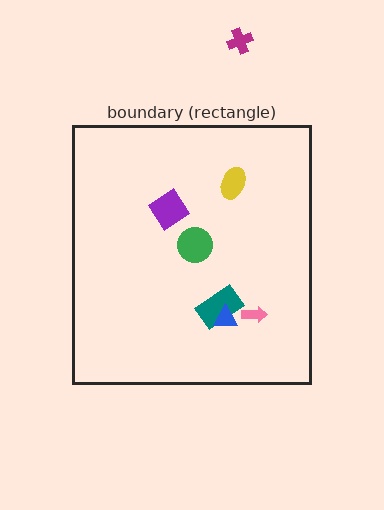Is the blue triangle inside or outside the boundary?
Inside.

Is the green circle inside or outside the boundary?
Inside.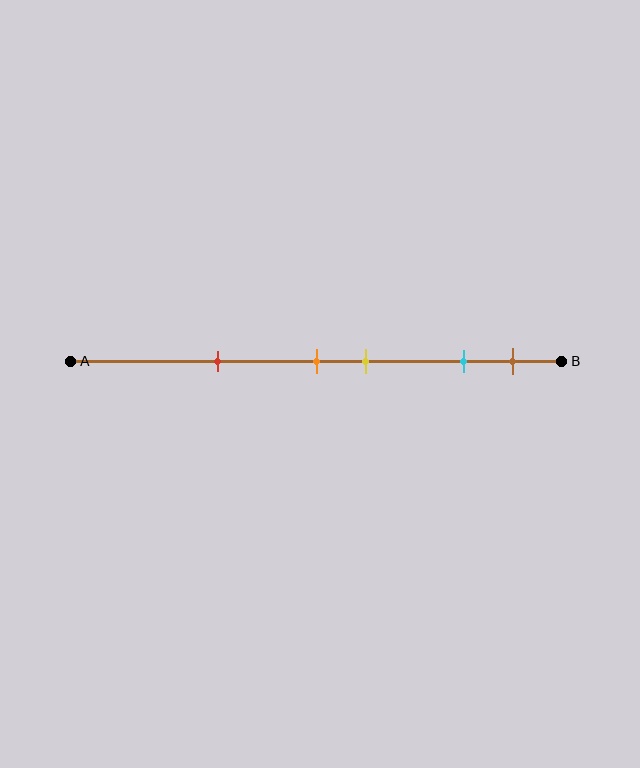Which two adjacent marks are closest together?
The orange and yellow marks are the closest adjacent pair.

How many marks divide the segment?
There are 5 marks dividing the segment.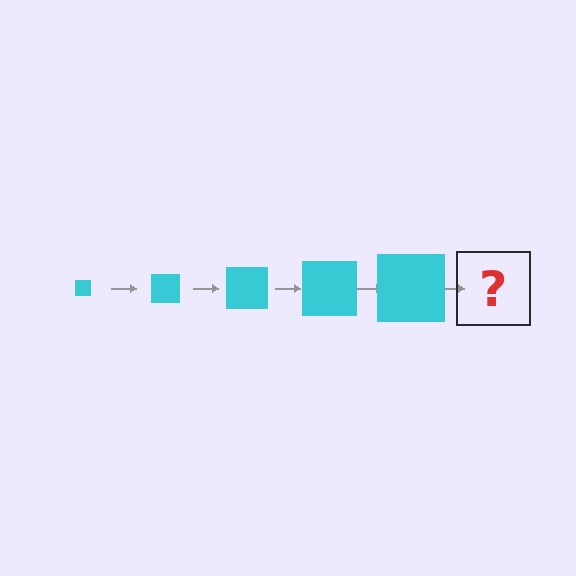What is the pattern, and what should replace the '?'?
The pattern is that the square gets progressively larger each step. The '?' should be a cyan square, larger than the previous one.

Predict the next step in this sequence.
The next step is a cyan square, larger than the previous one.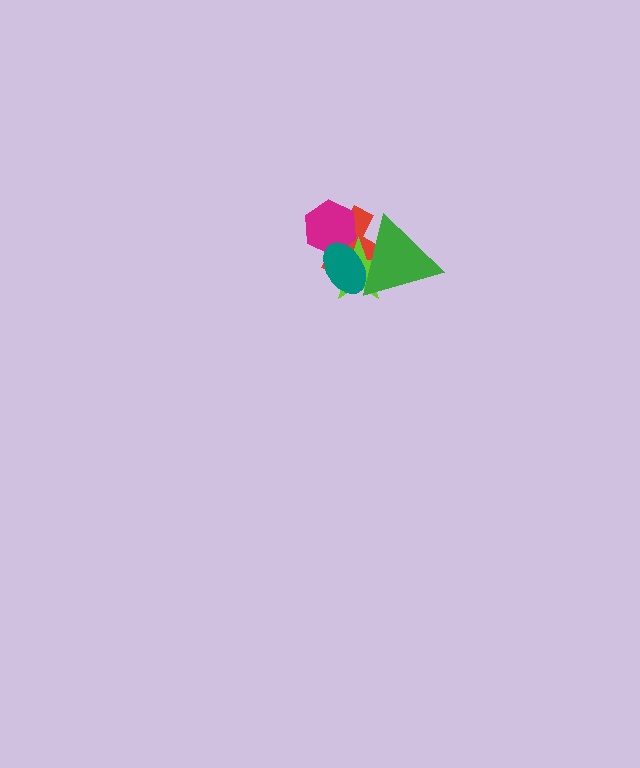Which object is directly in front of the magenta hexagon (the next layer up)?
The lime star is directly in front of the magenta hexagon.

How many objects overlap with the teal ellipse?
4 objects overlap with the teal ellipse.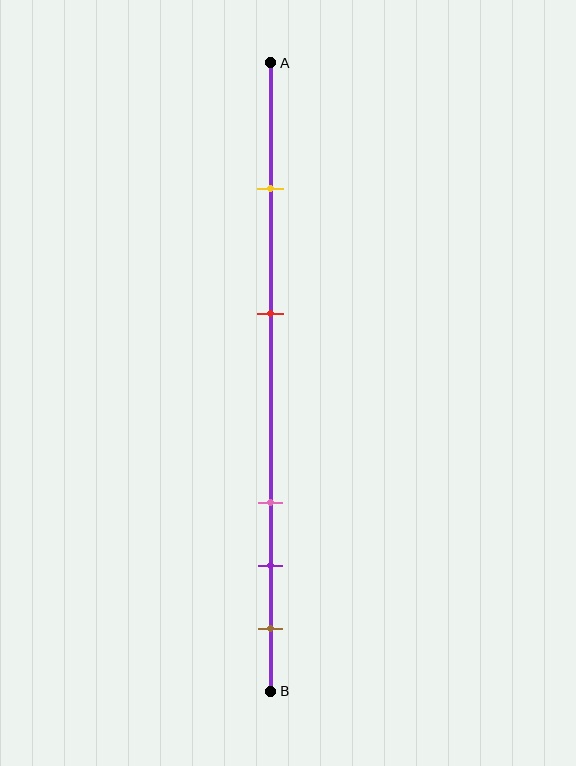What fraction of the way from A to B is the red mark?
The red mark is approximately 40% (0.4) of the way from A to B.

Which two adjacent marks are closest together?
The purple and brown marks are the closest adjacent pair.